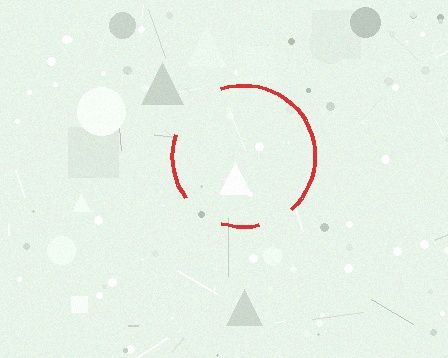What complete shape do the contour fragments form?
The contour fragments form a circle.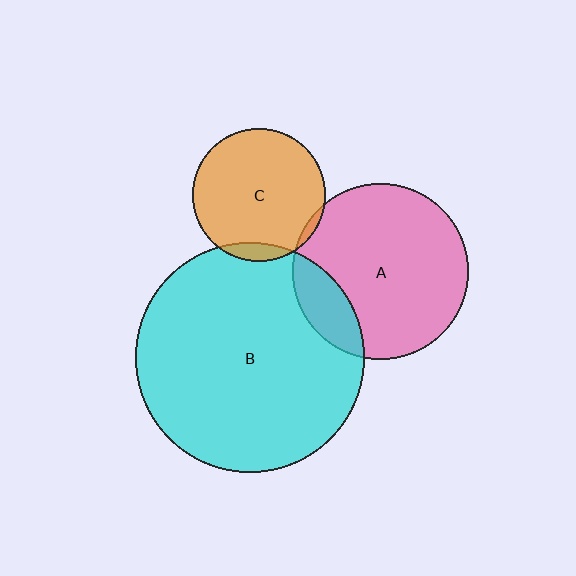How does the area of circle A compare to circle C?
Approximately 1.8 times.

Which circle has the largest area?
Circle B (cyan).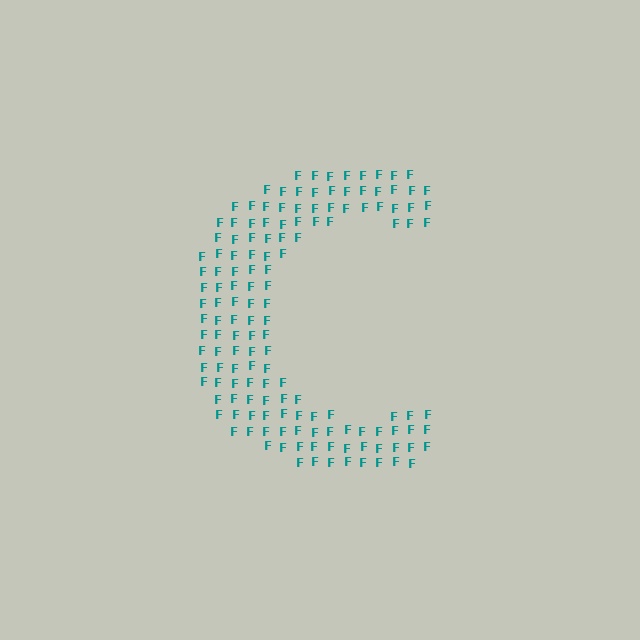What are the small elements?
The small elements are letter F's.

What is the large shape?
The large shape is the letter C.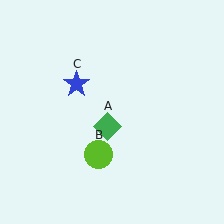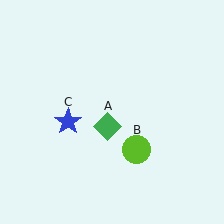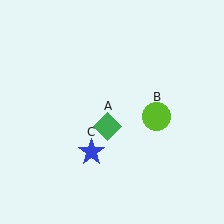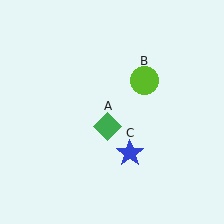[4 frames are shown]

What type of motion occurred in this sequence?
The lime circle (object B), blue star (object C) rotated counterclockwise around the center of the scene.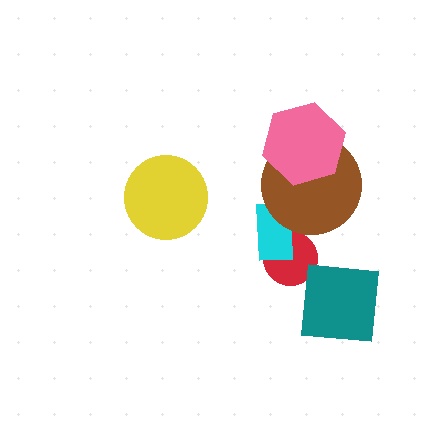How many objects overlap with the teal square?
1 object overlaps with the teal square.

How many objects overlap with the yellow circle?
0 objects overlap with the yellow circle.